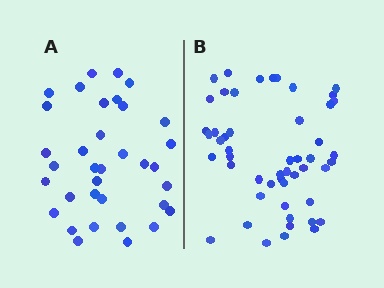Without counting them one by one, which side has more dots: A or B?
Region B (the right region) has more dots.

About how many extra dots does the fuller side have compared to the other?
Region B has approximately 15 more dots than region A.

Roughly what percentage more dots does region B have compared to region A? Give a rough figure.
About 45% more.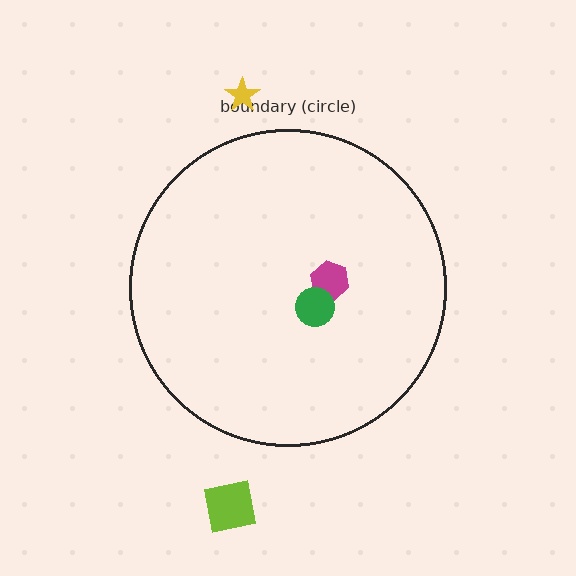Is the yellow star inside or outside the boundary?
Outside.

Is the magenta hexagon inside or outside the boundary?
Inside.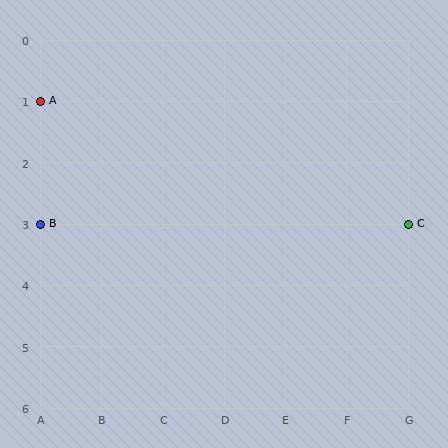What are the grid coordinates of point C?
Point C is at grid coordinates (G, 3).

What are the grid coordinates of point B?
Point B is at grid coordinates (A, 3).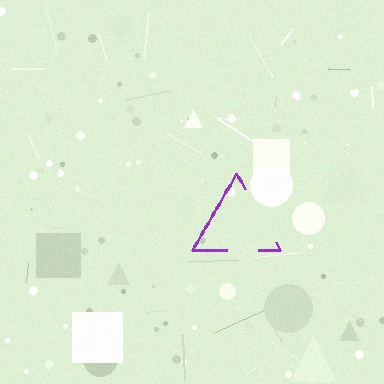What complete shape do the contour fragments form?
The contour fragments form a triangle.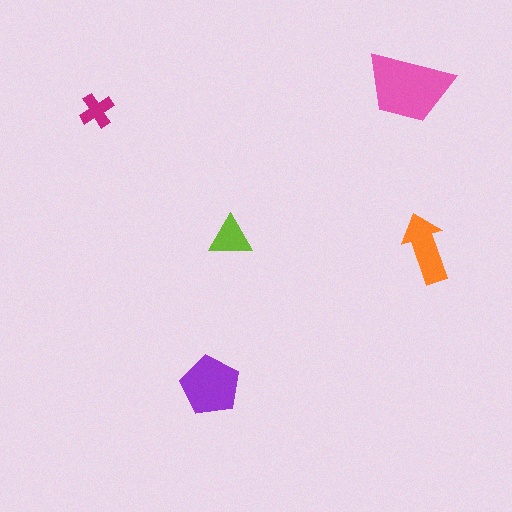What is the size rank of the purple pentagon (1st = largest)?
2nd.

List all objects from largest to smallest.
The pink trapezoid, the purple pentagon, the orange arrow, the lime triangle, the magenta cross.